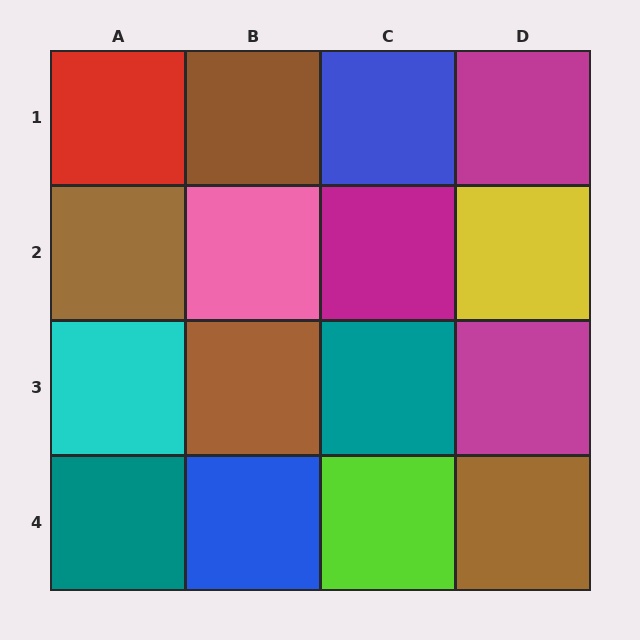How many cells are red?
1 cell is red.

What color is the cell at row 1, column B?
Brown.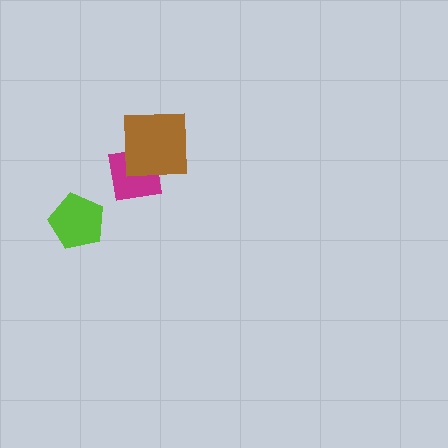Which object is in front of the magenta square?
The brown square is in front of the magenta square.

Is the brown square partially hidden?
No, no other shape covers it.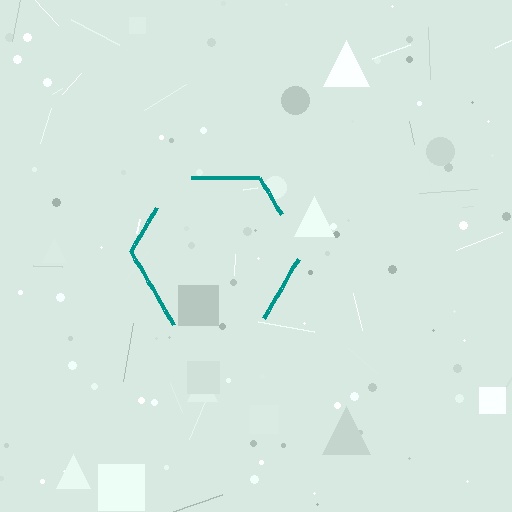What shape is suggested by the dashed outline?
The dashed outline suggests a hexagon.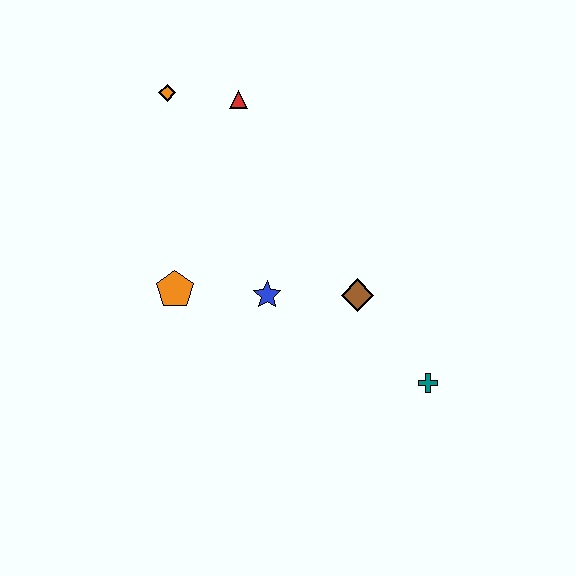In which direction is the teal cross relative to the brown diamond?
The teal cross is below the brown diamond.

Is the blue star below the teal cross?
No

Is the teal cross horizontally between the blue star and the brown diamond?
No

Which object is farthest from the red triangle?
The teal cross is farthest from the red triangle.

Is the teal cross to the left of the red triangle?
No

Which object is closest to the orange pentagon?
The blue star is closest to the orange pentagon.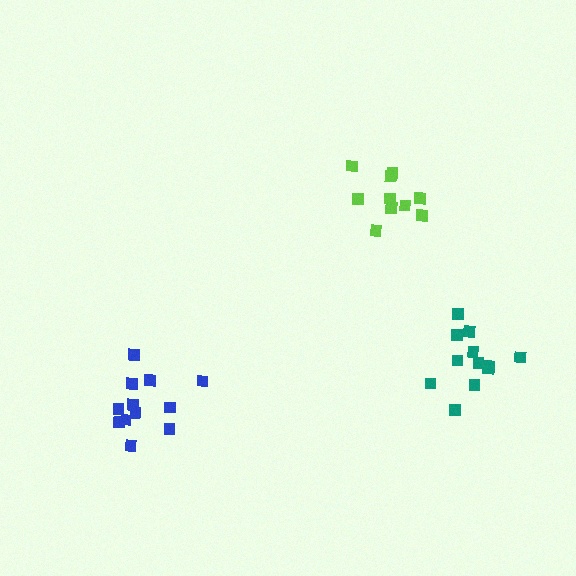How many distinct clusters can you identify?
There are 3 distinct clusters.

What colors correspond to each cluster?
The clusters are colored: lime, blue, teal.